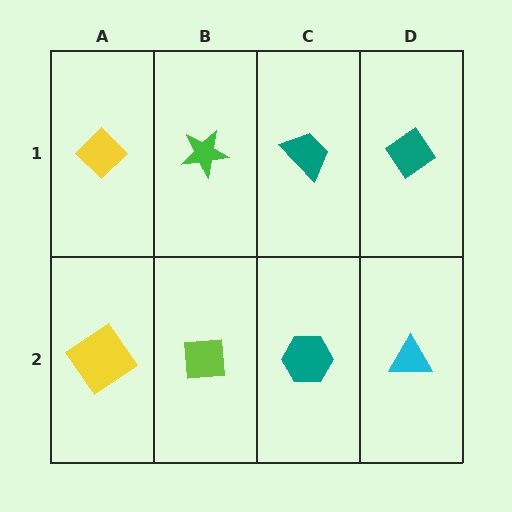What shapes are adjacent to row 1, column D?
A cyan triangle (row 2, column D), a teal trapezoid (row 1, column C).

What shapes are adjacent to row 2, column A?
A yellow diamond (row 1, column A), a lime square (row 2, column B).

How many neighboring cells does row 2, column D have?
2.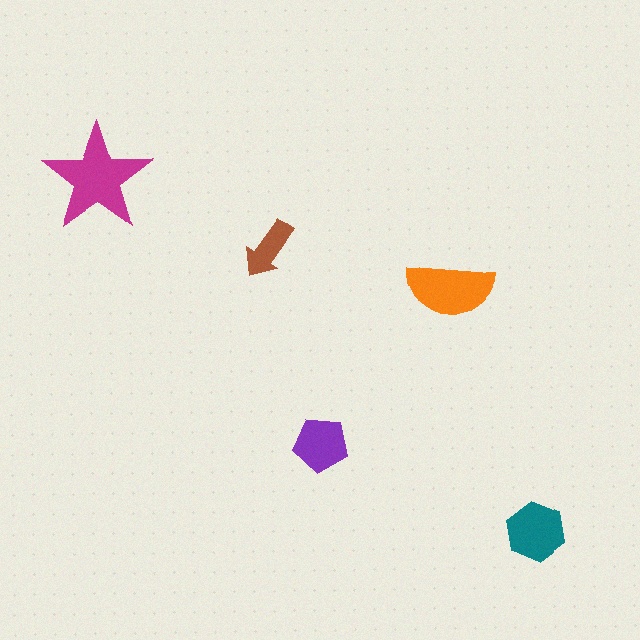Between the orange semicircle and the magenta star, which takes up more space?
The magenta star.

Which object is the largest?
The magenta star.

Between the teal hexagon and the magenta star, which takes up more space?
The magenta star.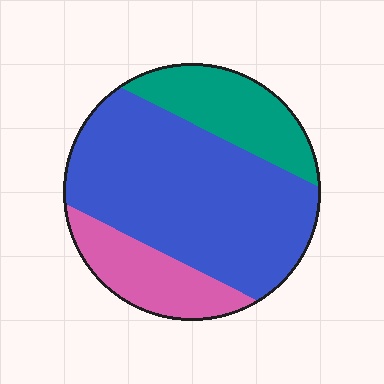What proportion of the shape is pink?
Pink covers 18% of the shape.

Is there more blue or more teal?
Blue.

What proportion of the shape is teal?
Teal takes up about one fifth (1/5) of the shape.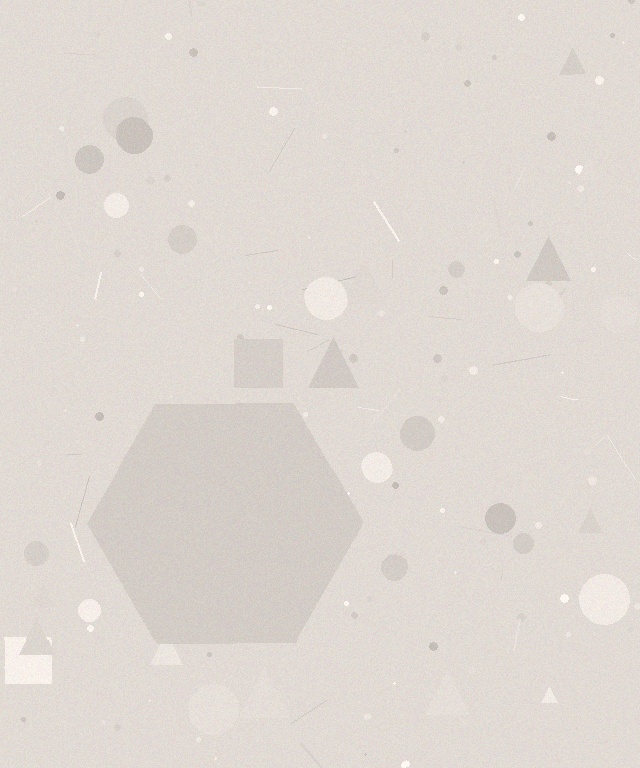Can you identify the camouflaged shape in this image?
The camouflaged shape is a hexagon.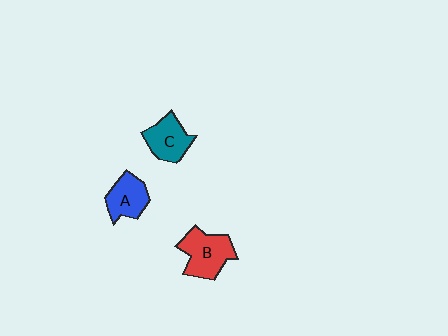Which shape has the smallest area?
Shape A (blue).